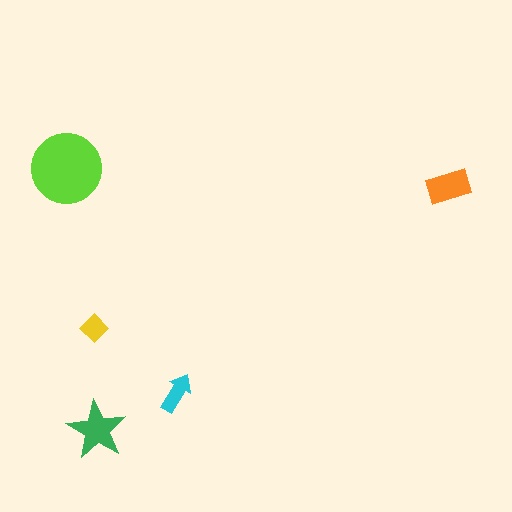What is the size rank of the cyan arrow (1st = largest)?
4th.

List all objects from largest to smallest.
The lime circle, the green star, the orange rectangle, the cyan arrow, the yellow diamond.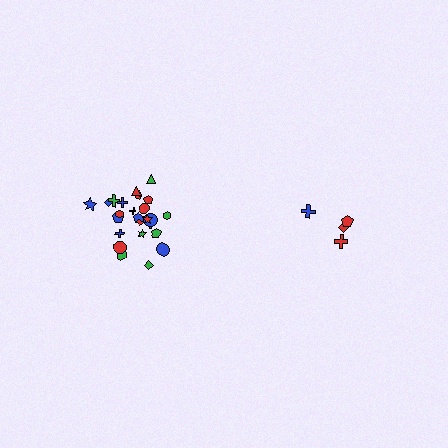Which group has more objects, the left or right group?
The left group.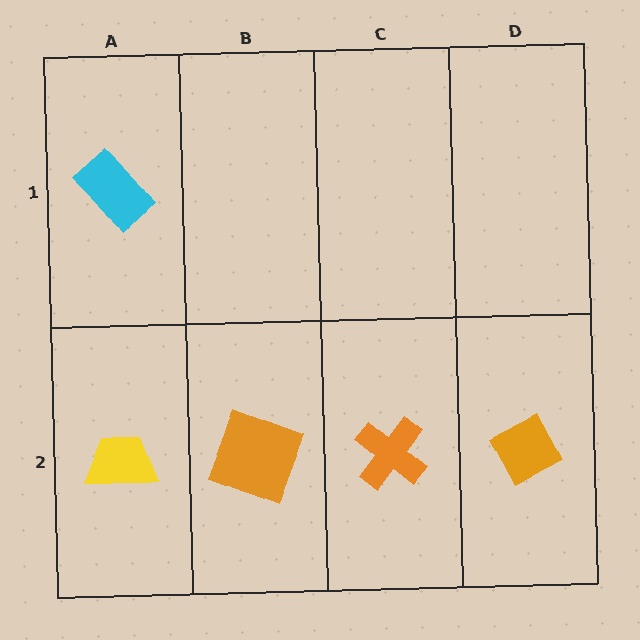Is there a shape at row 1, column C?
No, that cell is empty.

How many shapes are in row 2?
4 shapes.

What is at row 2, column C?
An orange cross.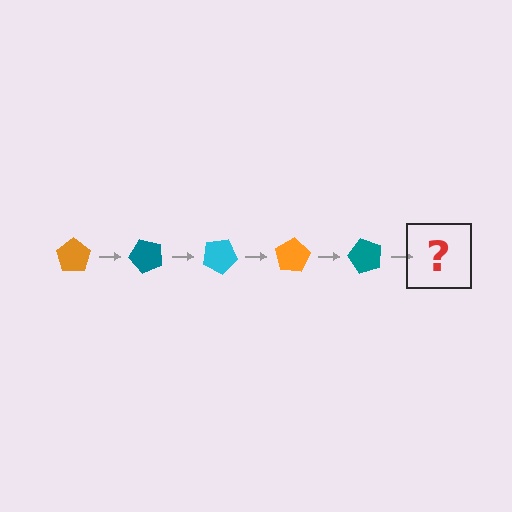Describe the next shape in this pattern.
It should be a cyan pentagon, rotated 250 degrees from the start.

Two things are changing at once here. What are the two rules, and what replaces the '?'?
The two rules are that it rotates 50 degrees each step and the color cycles through orange, teal, and cyan. The '?' should be a cyan pentagon, rotated 250 degrees from the start.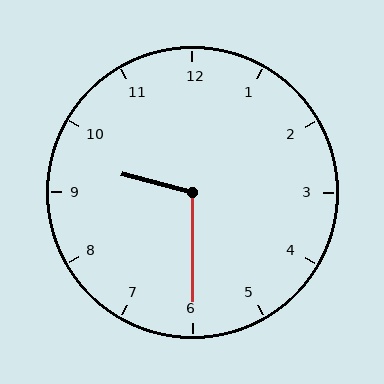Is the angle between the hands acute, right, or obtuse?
It is obtuse.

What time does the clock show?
9:30.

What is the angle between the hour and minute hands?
Approximately 105 degrees.